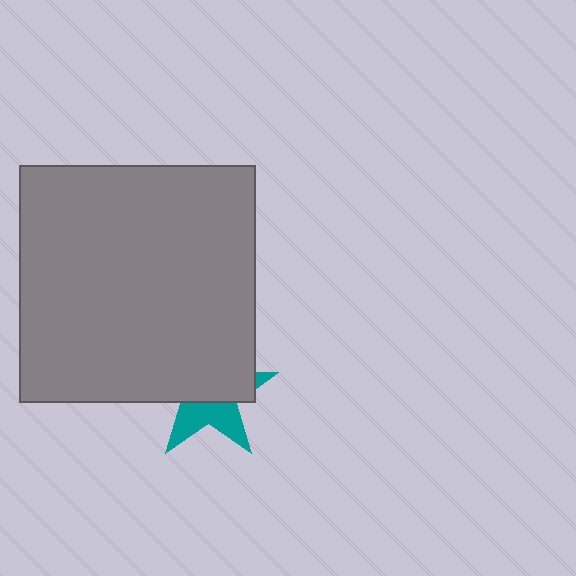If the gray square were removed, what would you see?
You would see the complete teal star.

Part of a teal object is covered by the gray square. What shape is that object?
It is a star.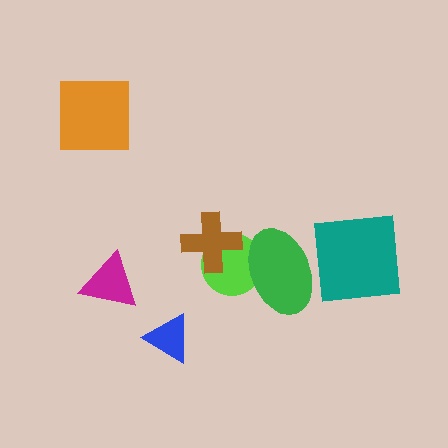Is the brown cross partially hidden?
No, no other shape covers it.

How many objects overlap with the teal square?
0 objects overlap with the teal square.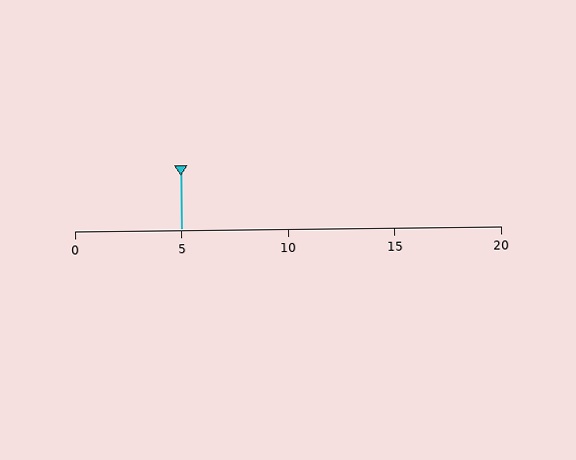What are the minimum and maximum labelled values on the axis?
The axis runs from 0 to 20.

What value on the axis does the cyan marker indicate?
The marker indicates approximately 5.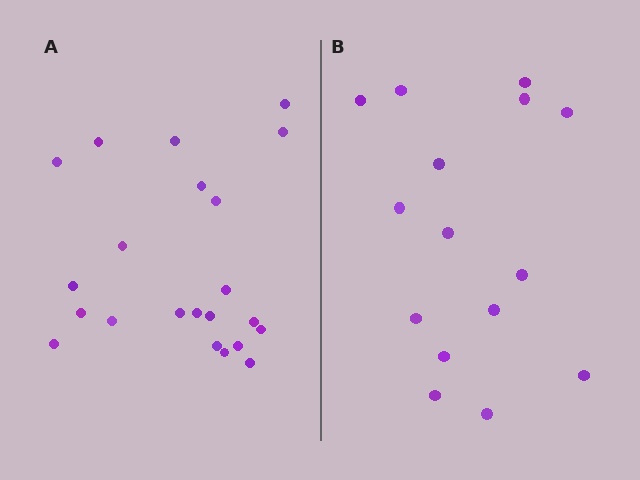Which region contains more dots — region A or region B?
Region A (the left region) has more dots.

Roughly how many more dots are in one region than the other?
Region A has roughly 8 or so more dots than region B.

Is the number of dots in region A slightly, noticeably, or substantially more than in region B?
Region A has substantially more. The ratio is roughly 1.5 to 1.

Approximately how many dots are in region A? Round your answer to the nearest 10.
About 20 dots. (The exact count is 22, which rounds to 20.)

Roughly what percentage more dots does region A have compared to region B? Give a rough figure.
About 45% more.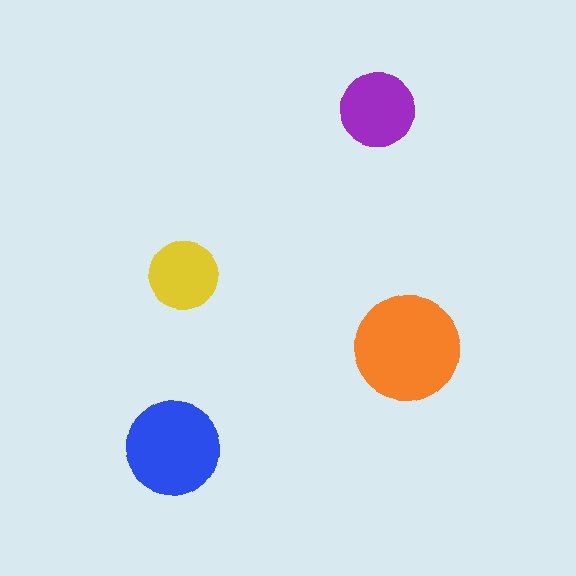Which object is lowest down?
The blue circle is bottommost.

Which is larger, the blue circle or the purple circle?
The blue one.